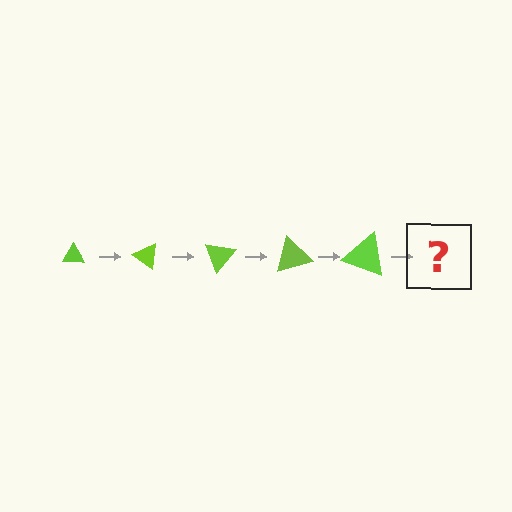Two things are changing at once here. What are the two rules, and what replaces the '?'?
The two rules are that the triangle grows larger each step and it rotates 35 degrees each step. The '?' should be a triangle, larger than the previous one and rotated 175 degrees from the start.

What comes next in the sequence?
The next element should be a triangle, larger than the previous one and rotated 175 degrees from the start.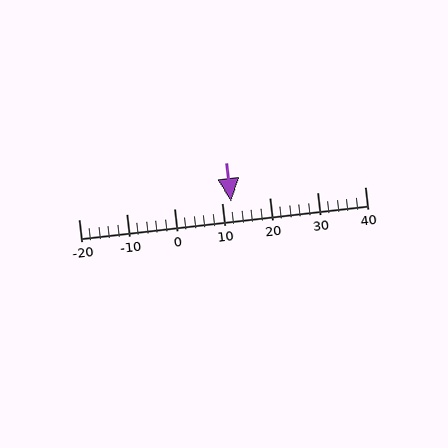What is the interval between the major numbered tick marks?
The major tick marks are spaced 10 units apart.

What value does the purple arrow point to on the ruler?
The purple arrow points to approximately 12.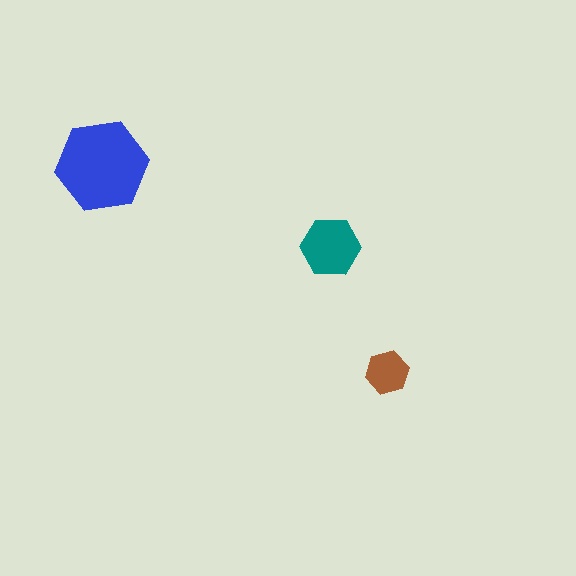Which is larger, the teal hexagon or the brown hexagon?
The teal one.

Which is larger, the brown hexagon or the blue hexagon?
The blue one.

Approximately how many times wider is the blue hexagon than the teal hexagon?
About 1.5 times wider.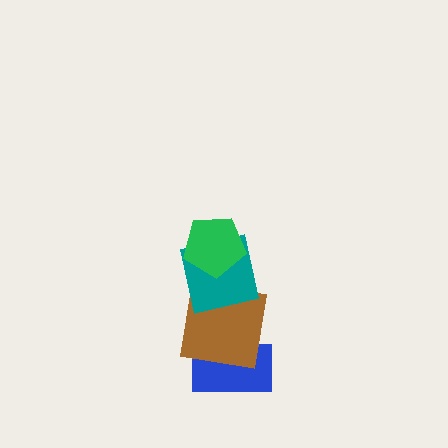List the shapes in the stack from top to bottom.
From top to bottom: the green pentagon, the teal square, the brown square, the blue rectangle.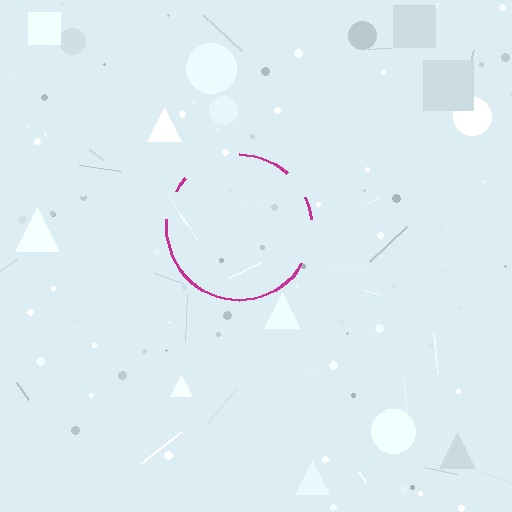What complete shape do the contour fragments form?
The contour fragments form a circle.